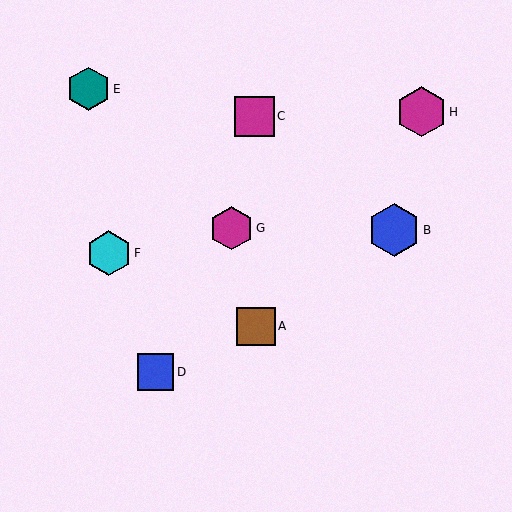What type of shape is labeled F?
Shape F is a cyan hexagon.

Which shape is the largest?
The blue hexagon (labeled B) is the largest.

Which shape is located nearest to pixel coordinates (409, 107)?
The magenta hexagon (labeled H) at (421, 112) is nearest to that location.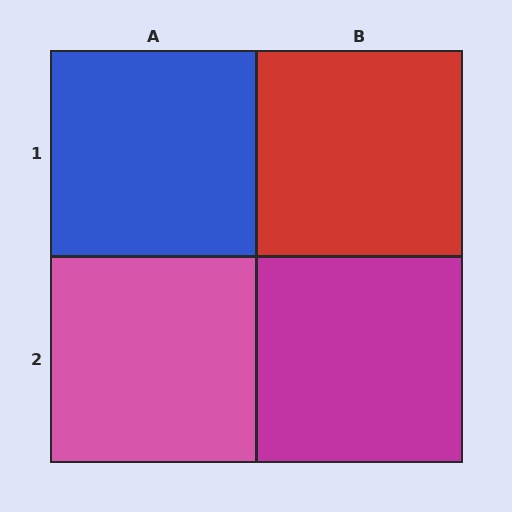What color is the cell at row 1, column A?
Blue.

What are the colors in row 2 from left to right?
Pink, magenta.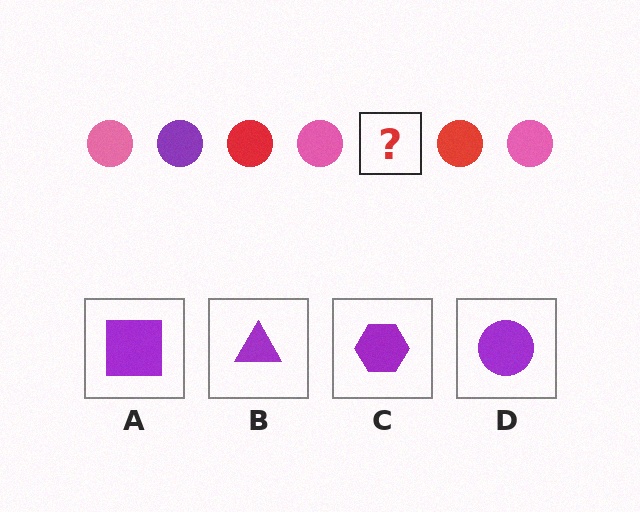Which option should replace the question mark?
Option D.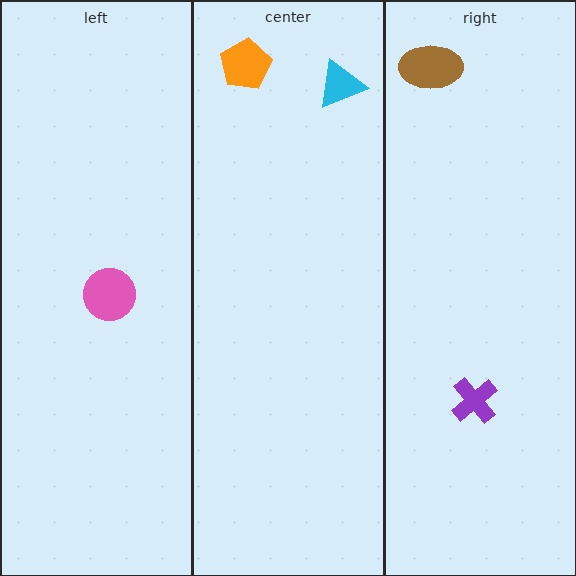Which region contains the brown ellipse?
The right region.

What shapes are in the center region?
The orange pentagon, the cyan triangle.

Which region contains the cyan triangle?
The center region.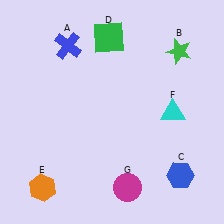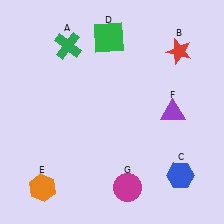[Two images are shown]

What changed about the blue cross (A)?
In Image 1, A is blue. In Image 2, it changed to green.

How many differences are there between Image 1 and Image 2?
There are 3 differences between the two images.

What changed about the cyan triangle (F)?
In Image 1, F is cyan. In Image 2, it changed to purple.